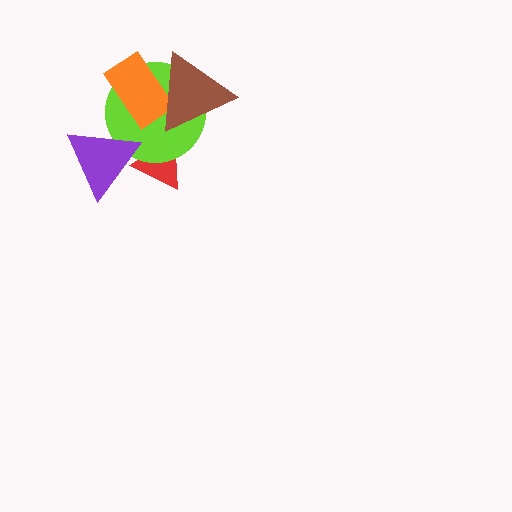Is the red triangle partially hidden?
Yes, it is partially covered by another shape.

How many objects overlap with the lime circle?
4 objects overlap with the lime circle.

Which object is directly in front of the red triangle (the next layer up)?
The lime circle is directly in front of the red triangle.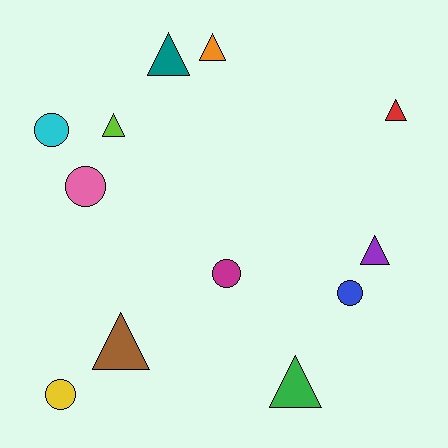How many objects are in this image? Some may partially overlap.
There are 12 objects.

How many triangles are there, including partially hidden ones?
There are 7 triangles.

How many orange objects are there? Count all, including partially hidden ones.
There is 1 orange object.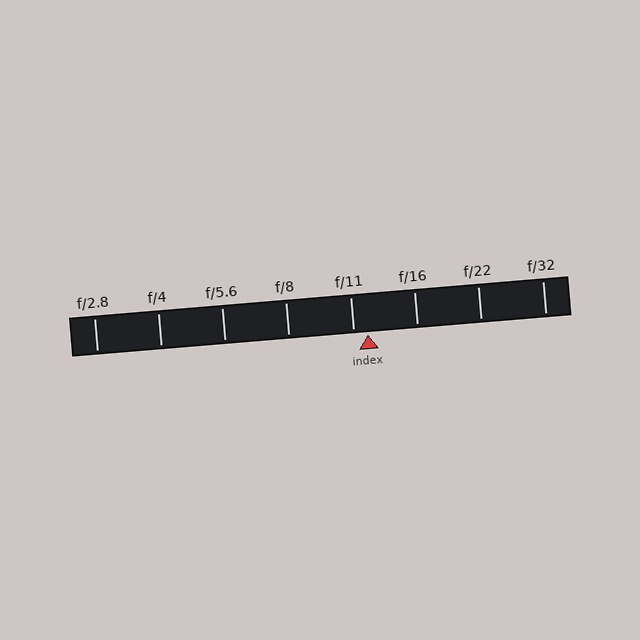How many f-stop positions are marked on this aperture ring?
There are 8 f-stop positions marked.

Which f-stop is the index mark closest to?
The index mark is closest to f/11.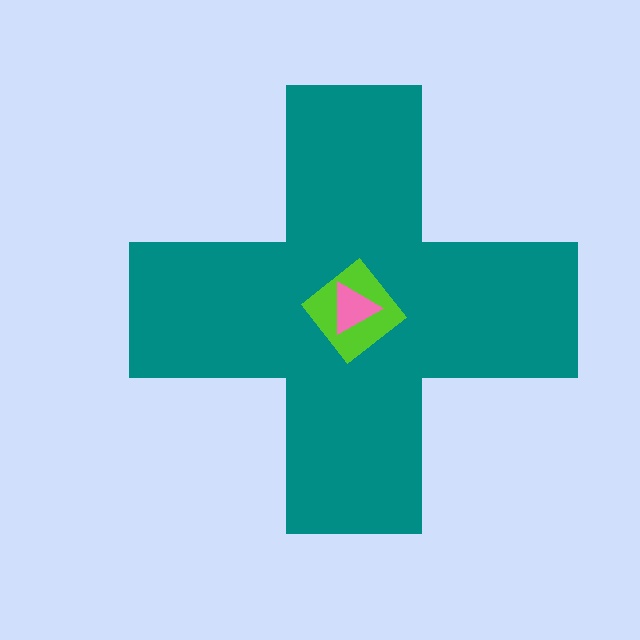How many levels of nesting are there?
3.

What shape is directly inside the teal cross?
The lime diamond.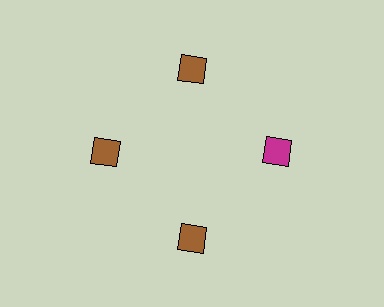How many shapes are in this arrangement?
There are 4 shapes arranged in a ring pattern.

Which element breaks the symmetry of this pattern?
The magenta diamond at roughly the 3 o'clock position breaks the symmetry. All other shapes are brown diamonds.